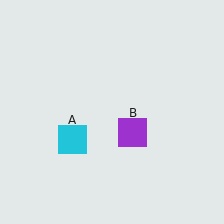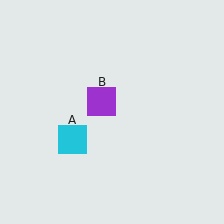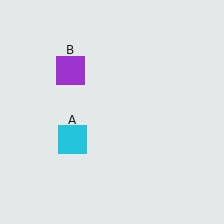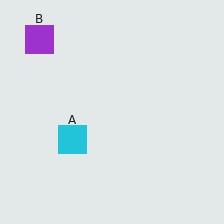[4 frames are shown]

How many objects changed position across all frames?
1 object changed position: purple square (object B).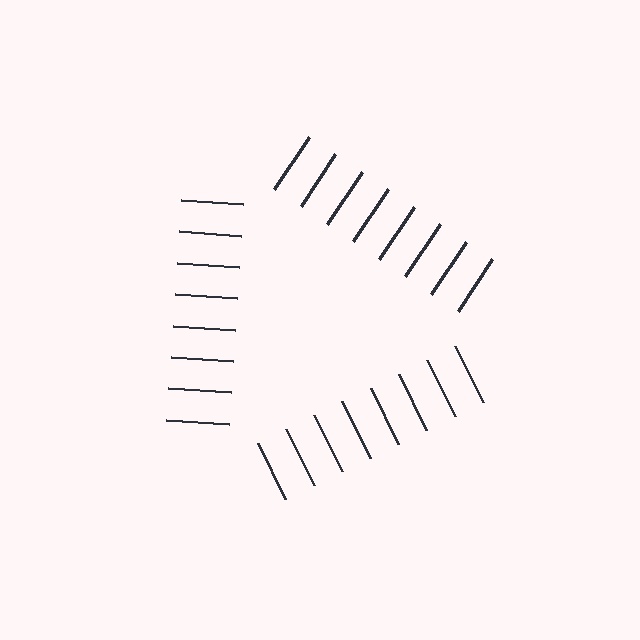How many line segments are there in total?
24 — 8 along each of the 3 edges.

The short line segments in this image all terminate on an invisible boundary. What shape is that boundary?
An illusory triangle — the line segments terminate on its edges but no continuous stroke is drawn.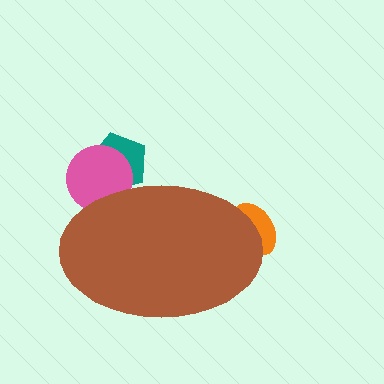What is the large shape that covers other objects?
A brown ellipse.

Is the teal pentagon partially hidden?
Yes, the teal pentagon is partially hidden behind the brown ellipse.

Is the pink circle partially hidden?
Yes, the pink circle is partially hidden behind the brown ellipse.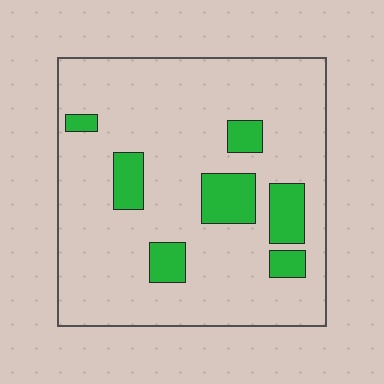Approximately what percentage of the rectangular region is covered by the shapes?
Approximately 15%.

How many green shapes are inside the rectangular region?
7.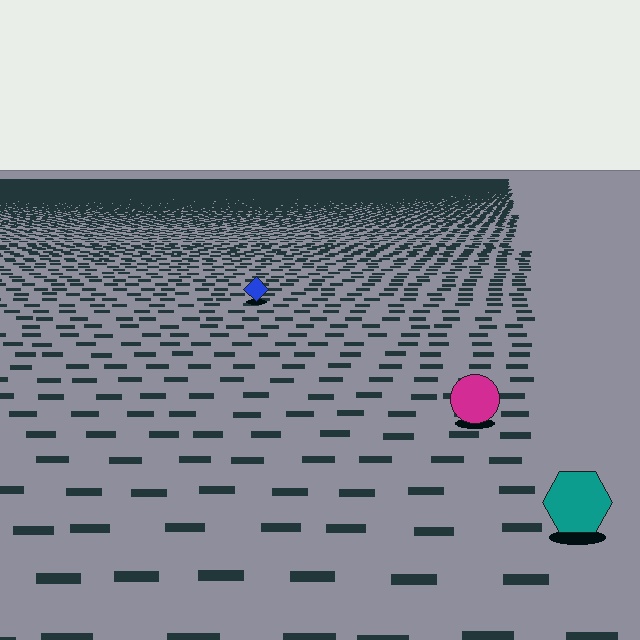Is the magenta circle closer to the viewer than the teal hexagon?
No. The teal hexagon is closer — you can tell from the texture gradient: the ground texture is coarser near it.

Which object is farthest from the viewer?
The blue diamond is farthest from the viewer. It appears smaller and the ground texture around it is denser.